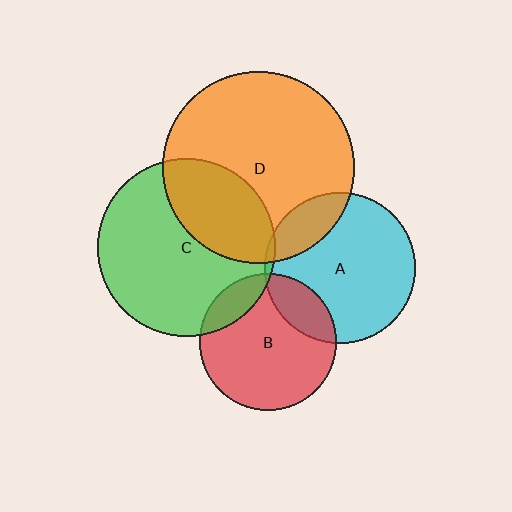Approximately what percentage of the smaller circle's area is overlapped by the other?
Approximately 20%.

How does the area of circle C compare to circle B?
Approximately 1.7 times.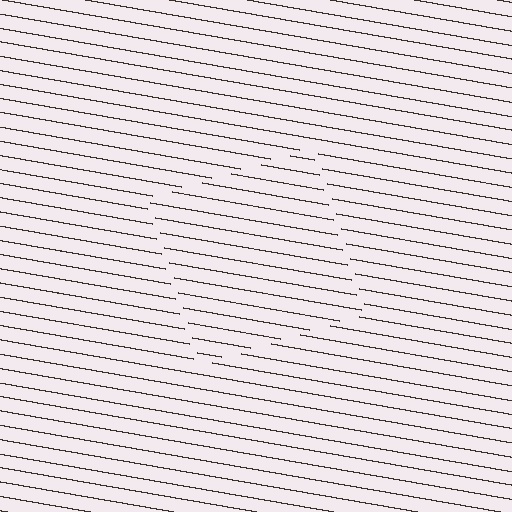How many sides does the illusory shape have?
4 sides — the line-ends trace a square.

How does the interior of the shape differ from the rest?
The interior of the shape contains the same grating, shifted by half a period — the contour is defined by the phase discontinuity where line-ends from the inner and outer gratings abut.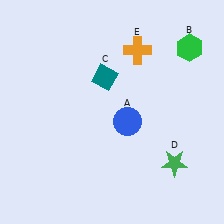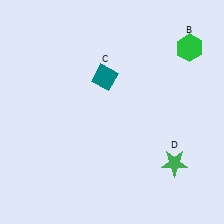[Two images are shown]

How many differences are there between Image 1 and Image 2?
There are 2 differences between the two images.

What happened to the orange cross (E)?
The orange cross (E) was removed in Image 2. It was in the top-right area of Image 1.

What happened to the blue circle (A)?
The blue circle (A) was removed in Image 2. It was in the bottom-right area of Image 1.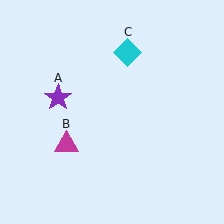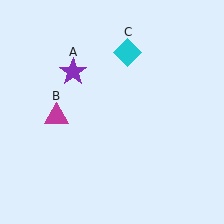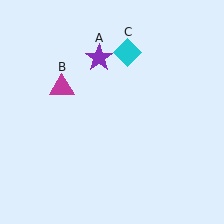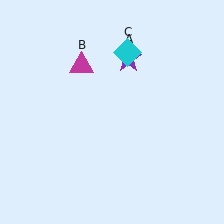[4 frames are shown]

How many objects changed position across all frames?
2 objects changed position: purple star (object A), magenta triangle (object B).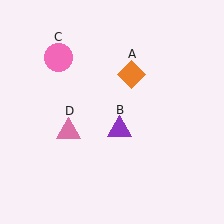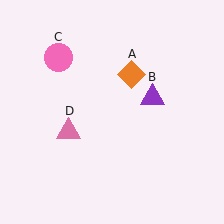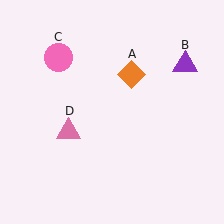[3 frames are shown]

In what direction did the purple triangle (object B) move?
The purple triangle (object B) moved up and to the right.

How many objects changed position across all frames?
1 object changed position: purple triangle (object B).